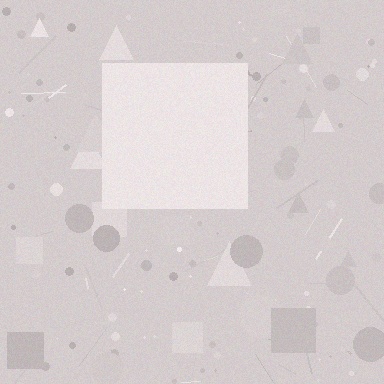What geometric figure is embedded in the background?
A square is embedded in the background.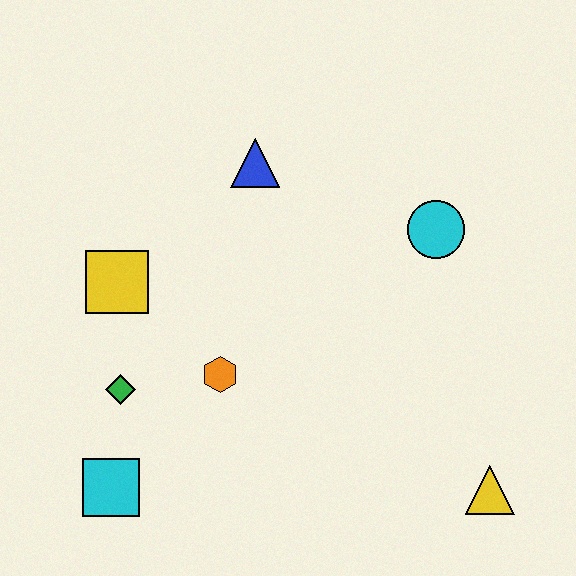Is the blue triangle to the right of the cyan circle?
No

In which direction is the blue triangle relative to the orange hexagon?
The blue triangle is above the orange hexagon.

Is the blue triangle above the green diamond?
Yes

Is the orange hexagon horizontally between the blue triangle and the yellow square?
Yes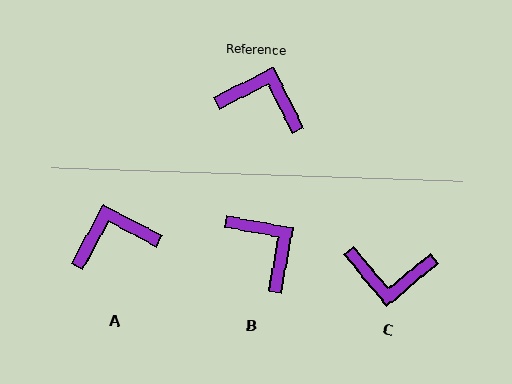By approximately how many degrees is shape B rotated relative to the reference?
Approximately 37 degrees clockwise.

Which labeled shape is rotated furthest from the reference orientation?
C, about 166 degrees away.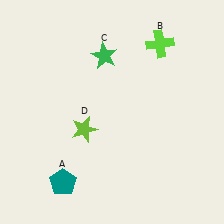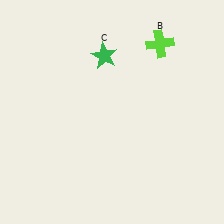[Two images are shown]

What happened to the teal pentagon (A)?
The teal pentagon (A) was removed in Image 2. It was in the bottom-left area of Image 1.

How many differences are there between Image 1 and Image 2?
There are 2 differences between the two images.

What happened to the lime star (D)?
The lime star (D) was removed in Image 2. It was in the bottom-left area of Image 1.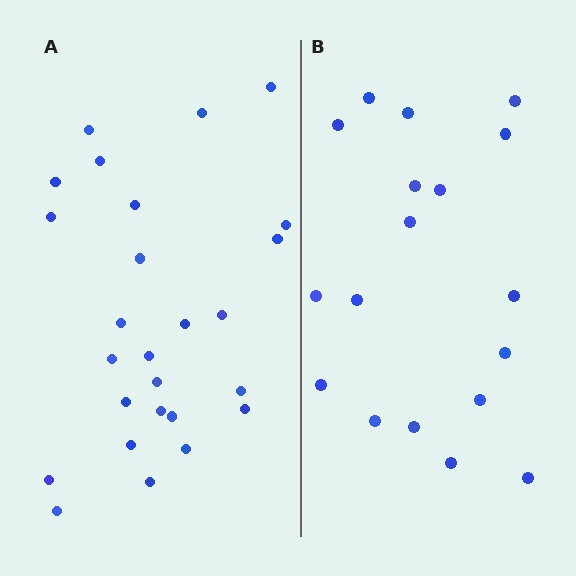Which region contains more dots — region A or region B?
Region A (the left region) has more dots.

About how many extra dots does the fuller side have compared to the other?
Region A has roughly 8 or so more dots than region B.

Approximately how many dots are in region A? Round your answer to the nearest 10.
About 30 dots. (The exact count is 26, which rounds to 30.)